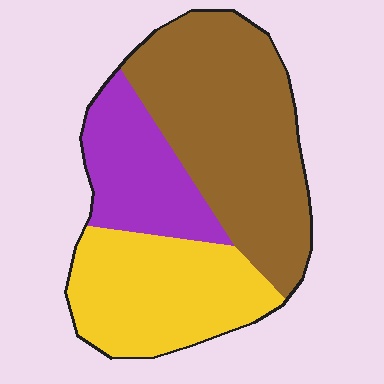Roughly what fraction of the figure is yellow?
Yellow covers roughly 30% of the figure.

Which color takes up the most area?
Brown, at roughly 45%.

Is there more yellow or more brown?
Brown.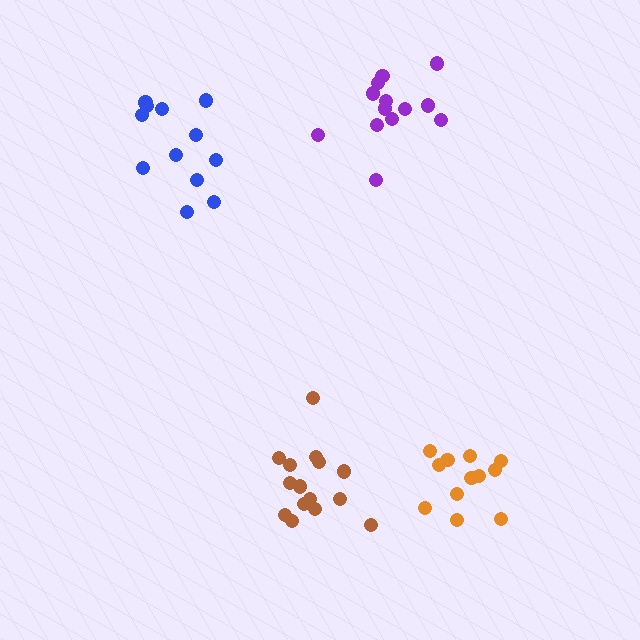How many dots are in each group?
Group 1: 15 dots, Group 2: 12 dots, Group 3: 13 dots, Group 4: 12 dots (52 total).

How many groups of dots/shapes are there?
There are 4 groups.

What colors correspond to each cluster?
The clusters are colored: brown, orange, purple, blue.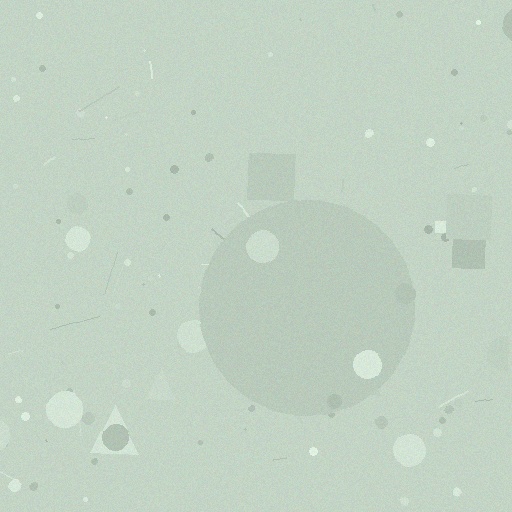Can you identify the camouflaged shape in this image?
The camouflaged shape is a circle.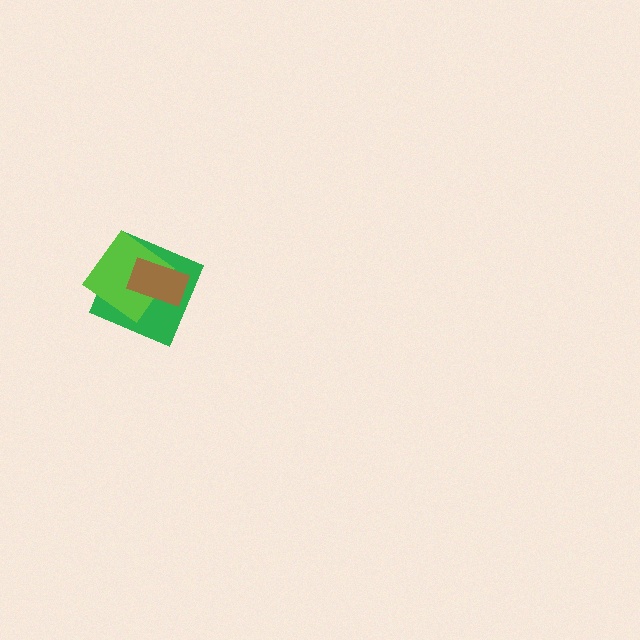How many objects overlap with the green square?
2 objects overlap with the green square.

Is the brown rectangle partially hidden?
No, no other shape covers it.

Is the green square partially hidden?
Yes, it is partially covered by another shape.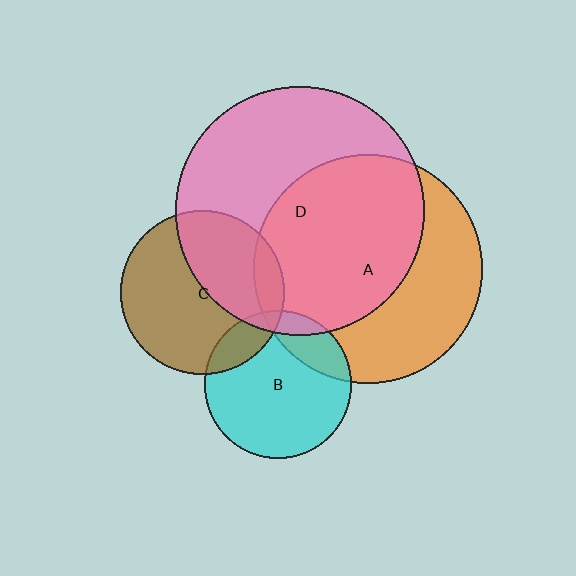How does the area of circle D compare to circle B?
Approximately 2.9 times.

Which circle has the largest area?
Circle D (pink).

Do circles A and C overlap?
Yes.